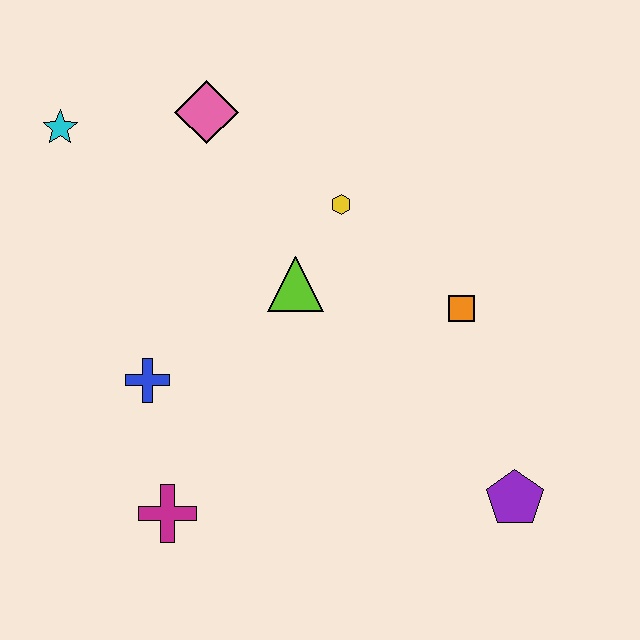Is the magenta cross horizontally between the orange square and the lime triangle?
No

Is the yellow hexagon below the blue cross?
No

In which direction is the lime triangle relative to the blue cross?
The lime triangle is to the right of the blue cross.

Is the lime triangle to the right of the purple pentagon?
No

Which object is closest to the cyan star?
The pink diamond is closest to the cyan star.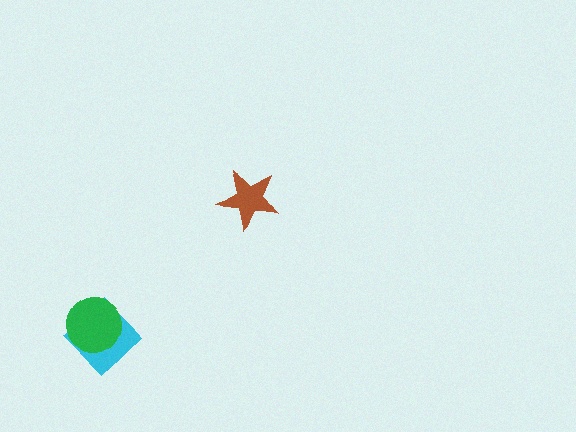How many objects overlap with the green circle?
1 object overlaps with the green circle.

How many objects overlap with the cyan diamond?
1 object overlaps with the cyan diamond.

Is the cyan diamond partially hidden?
Yes, it is partially covered by another shape.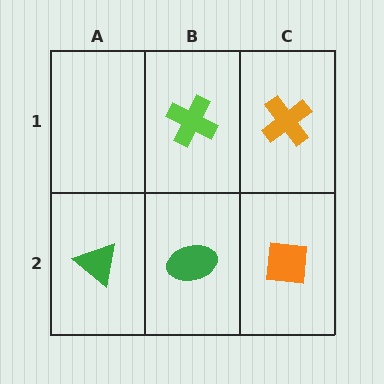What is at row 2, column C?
An orange square.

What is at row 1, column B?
A lime cross.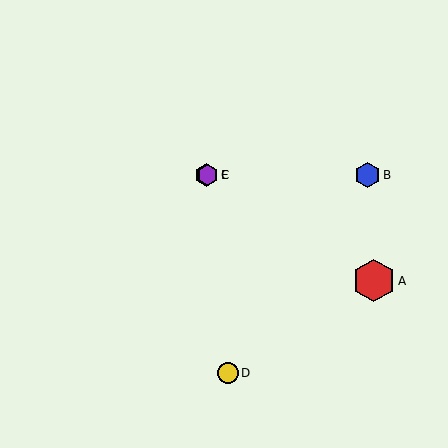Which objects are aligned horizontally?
Objects B, C, E are aligned horizontally.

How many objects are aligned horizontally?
3 objects (B, C, E) are aligned horizontally.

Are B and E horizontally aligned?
Yes, both are at y≈175.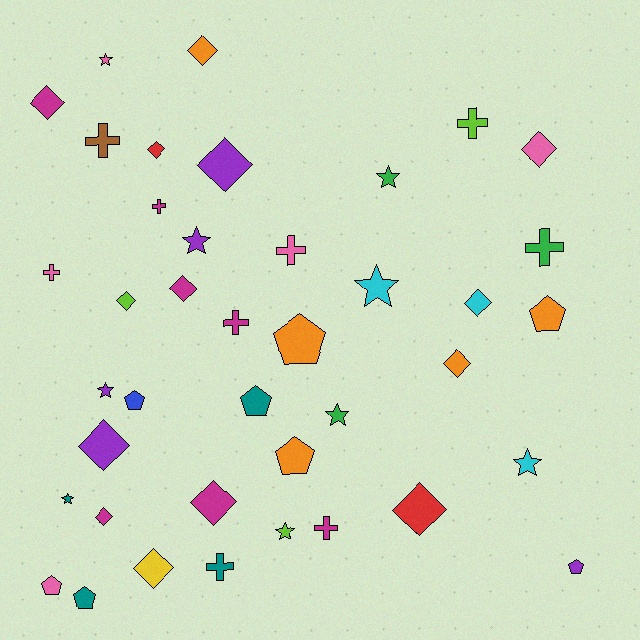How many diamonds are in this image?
There are 14 diamonds.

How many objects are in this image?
There are 40 objects.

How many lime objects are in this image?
There are 3 lime objects.